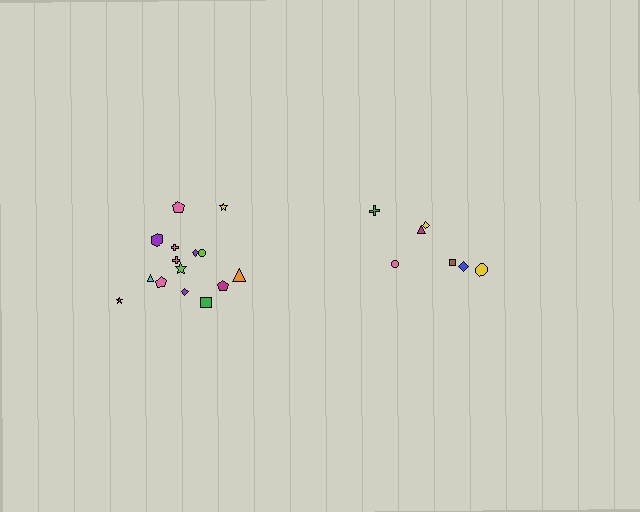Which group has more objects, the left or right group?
The left group.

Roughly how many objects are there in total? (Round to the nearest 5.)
Roughly 20 objects in total.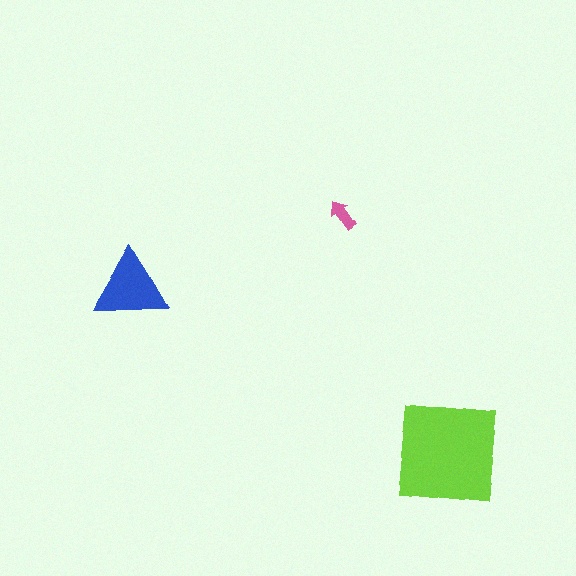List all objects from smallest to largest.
The pink arrow, the blue triangle, the lime square.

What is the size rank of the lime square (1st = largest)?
1st.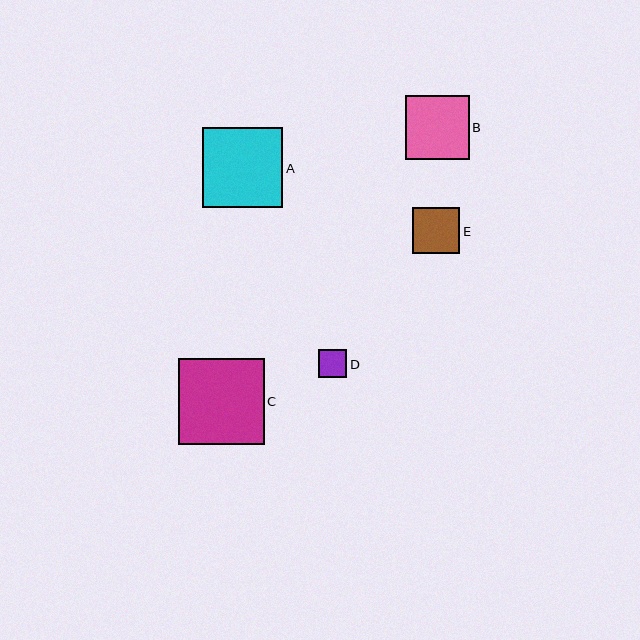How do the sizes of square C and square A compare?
Square C and square A are approximately the same size.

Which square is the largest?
Square C is the largest with a size of approximately 86 pixels.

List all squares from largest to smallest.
From largest to smallest: C, A, B, E, D.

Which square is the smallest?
Square D is the smallest with a size of approximately 28 pixels.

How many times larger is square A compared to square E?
Square A is approximately 1.7 times the size of square E.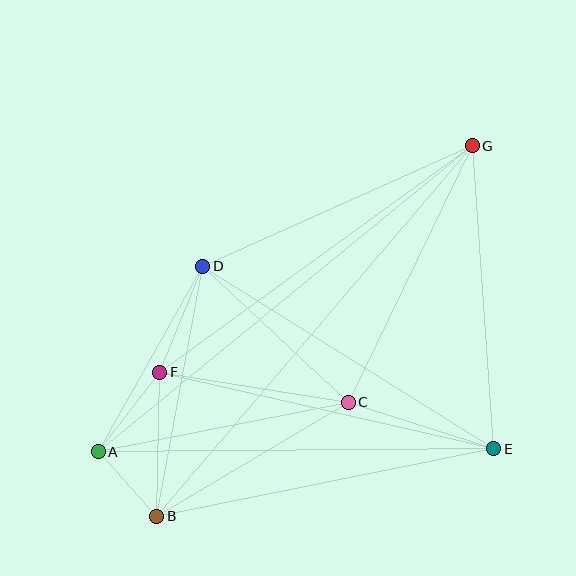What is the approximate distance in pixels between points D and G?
The distance between D and G is approximately 295 pixels.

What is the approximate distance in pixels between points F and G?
The distance between F and G is approximately 386 pixels.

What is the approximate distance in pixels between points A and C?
The distance between A and C is approximately 255 pixels.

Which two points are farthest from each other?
Points B and G are farthest from each other.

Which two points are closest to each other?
Points A and B are closest to each other.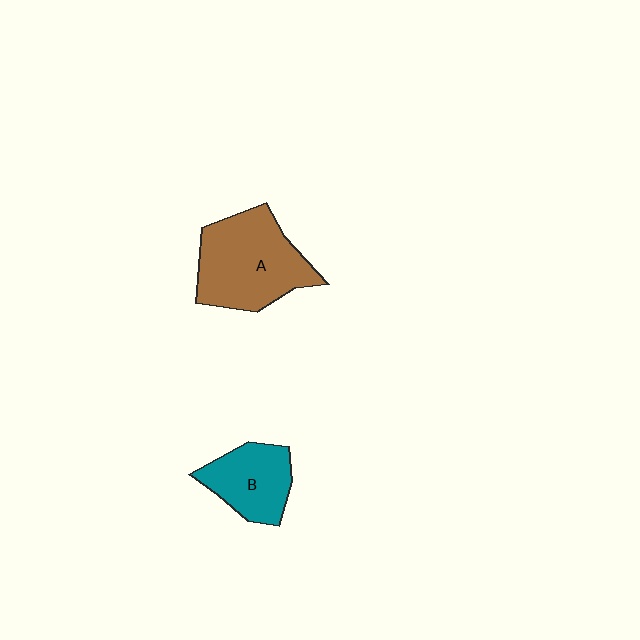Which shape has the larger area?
Shape A (brown).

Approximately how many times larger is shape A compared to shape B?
Approximately 1.6 times.